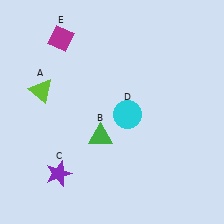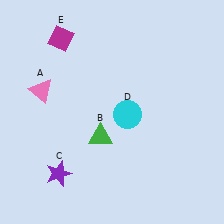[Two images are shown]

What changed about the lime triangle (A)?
In Image 1, A is lime. In Image 2, it changed to pink.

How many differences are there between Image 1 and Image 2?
There is 1 difference between the two images.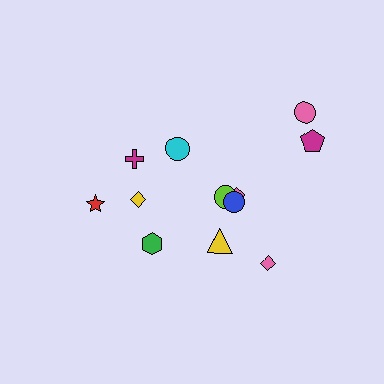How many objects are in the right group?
There are 7 objects.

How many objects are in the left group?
There are 5 objects.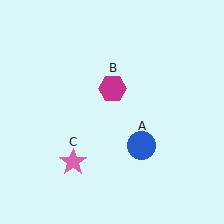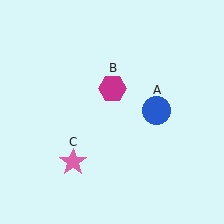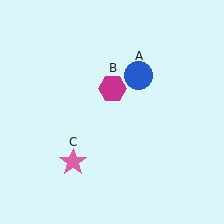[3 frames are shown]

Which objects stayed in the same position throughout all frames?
Magenta hexagon (object B) and pink star (object C) remained stationary.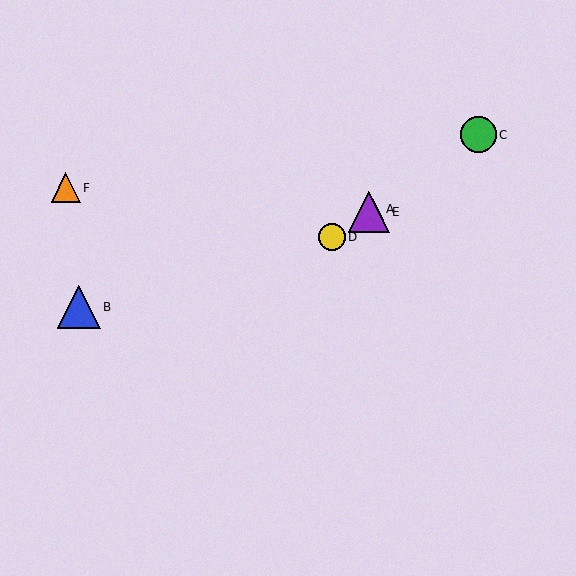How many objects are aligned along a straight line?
4 objects (A, C, D, E) are aligned along a straight line.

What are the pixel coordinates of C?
Object C is at (479, 135).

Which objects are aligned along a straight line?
Objects A, C, D, E are aligned along a straight line.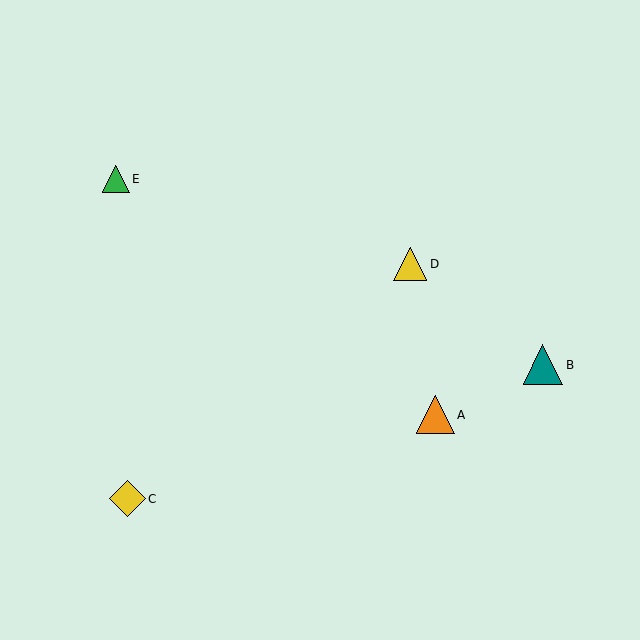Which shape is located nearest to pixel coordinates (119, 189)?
The green triangle (labeled E) at (116, 179) is nearest to that location.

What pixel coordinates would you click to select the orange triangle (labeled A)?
Click at (436, 415) to select the orange triangle A.